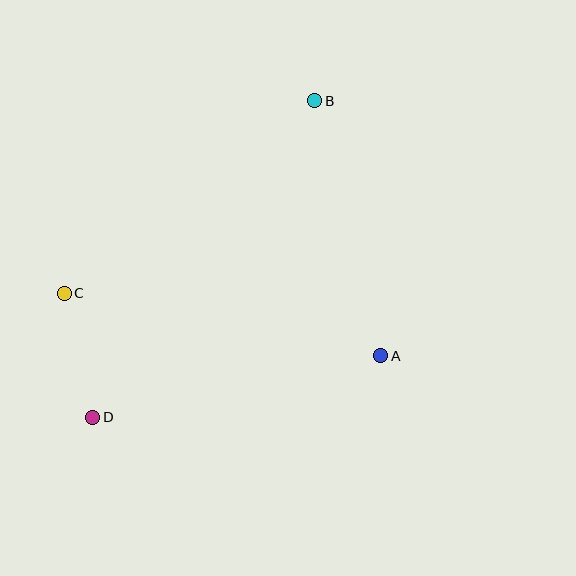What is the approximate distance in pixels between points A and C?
The distance between A and C is approximately 322 pixels.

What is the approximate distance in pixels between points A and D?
The distance between A and D is approximately 295 pixels.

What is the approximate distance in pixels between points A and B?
The distance between A and B is approximately 264 pixels.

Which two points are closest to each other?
Points C and D are closest to each other.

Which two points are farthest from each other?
Points B and D are farthest from each other.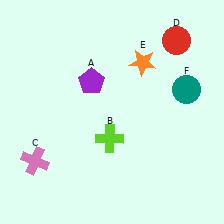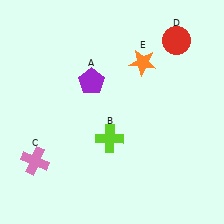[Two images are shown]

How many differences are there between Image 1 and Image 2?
There is 1 difference between the two images.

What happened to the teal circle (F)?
The teal circle (F) was removed in Image 2. It was in the top-right area of Image 1.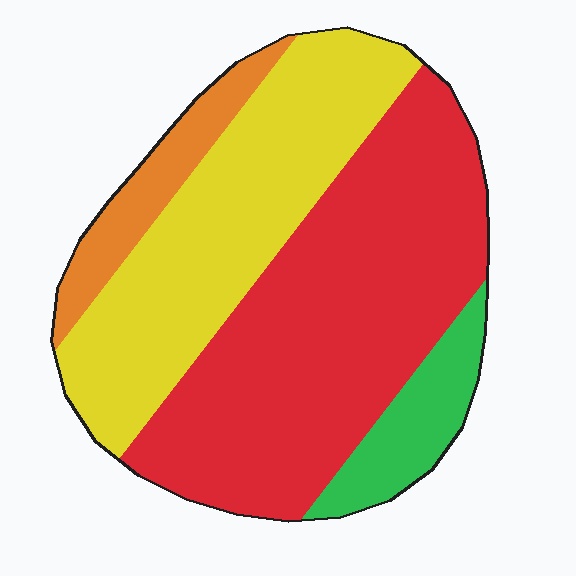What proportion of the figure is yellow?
Yellow takes up about one third (1/3) of the figure.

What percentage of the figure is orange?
Orange covers 9% of the figure.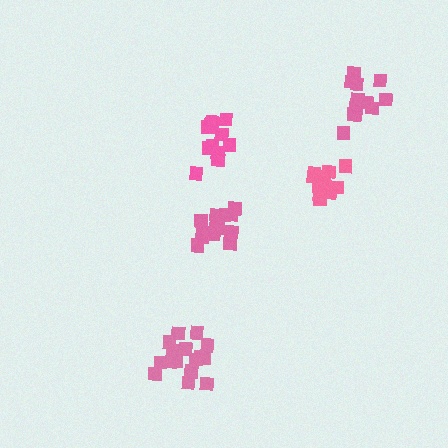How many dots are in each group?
Group 1: 15 dots, Group 2: 16 dots, Group 3: 12 dots, Group 4: 13 dots, Group 5: 16 dots (72 total).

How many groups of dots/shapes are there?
There are 5 groups.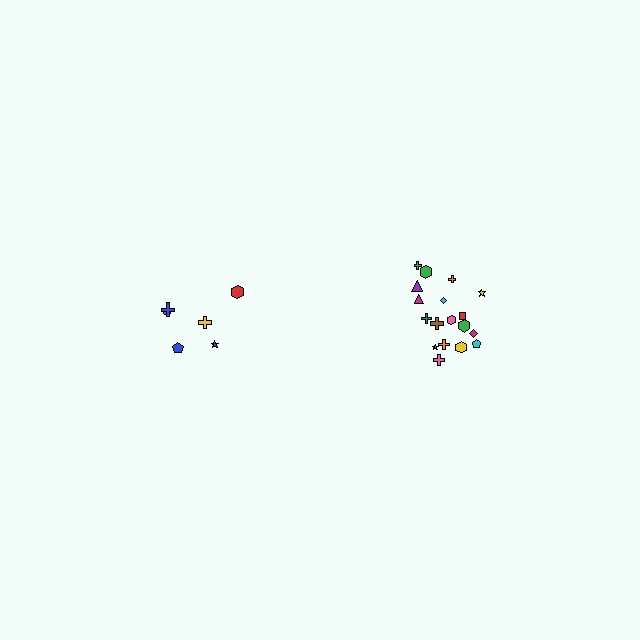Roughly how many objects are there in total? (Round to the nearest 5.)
Roughly 25 objects in total.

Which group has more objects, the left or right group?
The right group.